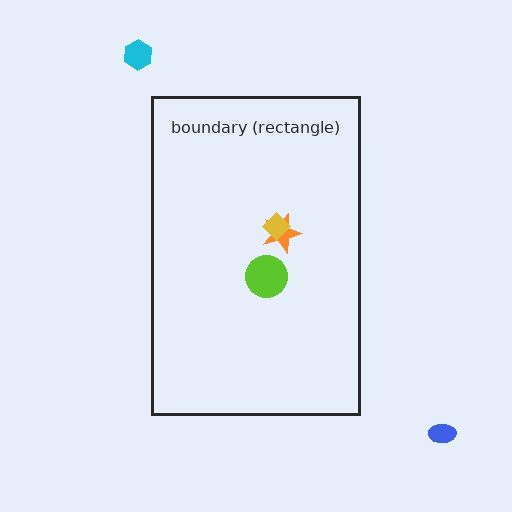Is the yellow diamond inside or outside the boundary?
Inside.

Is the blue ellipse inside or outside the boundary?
Outside.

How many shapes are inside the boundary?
3 inside, 2 outside.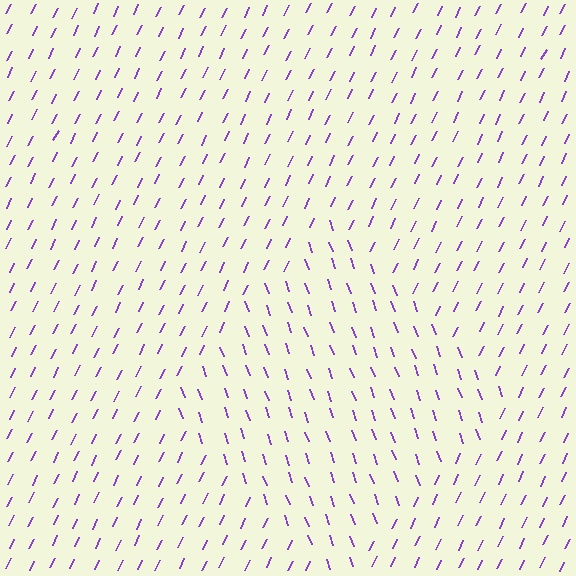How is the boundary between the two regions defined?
The boundary is defined purely by a change in line orientation (approximately 45 degrees difference). All lines are the same color and thickness.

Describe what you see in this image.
The image is filled with small purple line segments. A diamond region in the image has lines oriented differently from the surrounding lines, creating a visible texture boundary.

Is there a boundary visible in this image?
Yes, there is a texture boundary formed by a change in line orientation.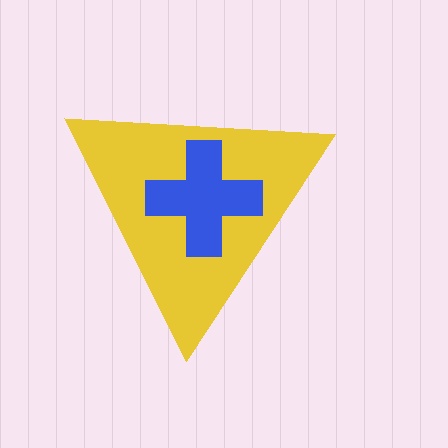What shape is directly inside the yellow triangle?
The blue cross.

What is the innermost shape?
The blue cross.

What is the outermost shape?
The yellow triangle.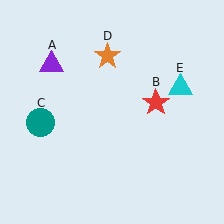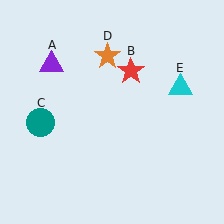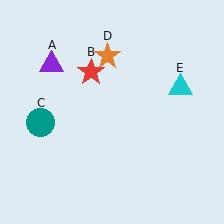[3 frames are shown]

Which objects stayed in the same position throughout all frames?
Purple triangle (object A) and teal circle (object C) and orange star (object D) and cyan triangle (object E) remained stationary.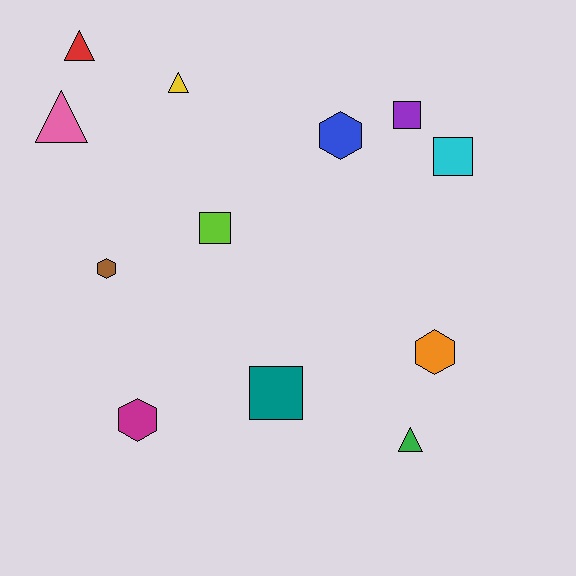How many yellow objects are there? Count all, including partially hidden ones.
There is 1 yellow object.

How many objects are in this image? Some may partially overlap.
There are 12 objects.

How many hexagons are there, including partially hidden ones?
There are 4 hexagons.